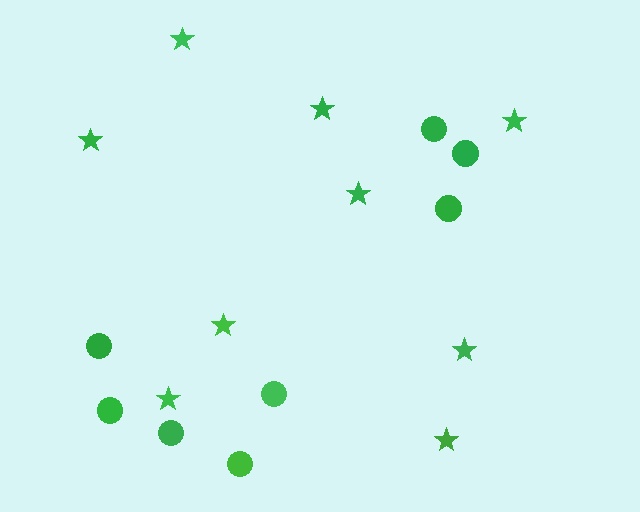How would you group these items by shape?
There are 2 groups: one group of circles (8) and one group of stars (9).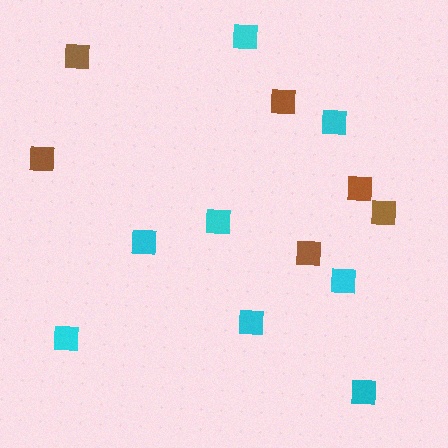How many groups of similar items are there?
There are 2 groups: one group of cyan squares (8) and one group of brown squares (6).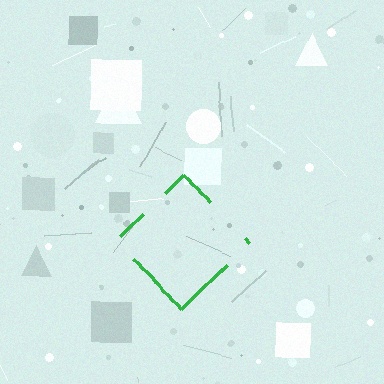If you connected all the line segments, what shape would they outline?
They would outline a diamond.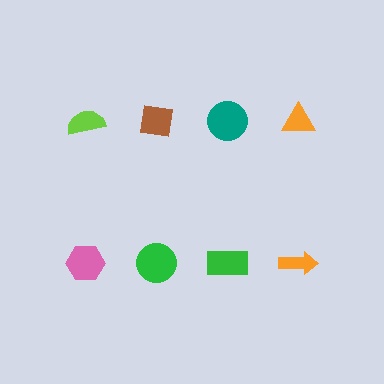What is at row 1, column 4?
An orange triangle.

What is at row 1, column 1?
A lime semicircle.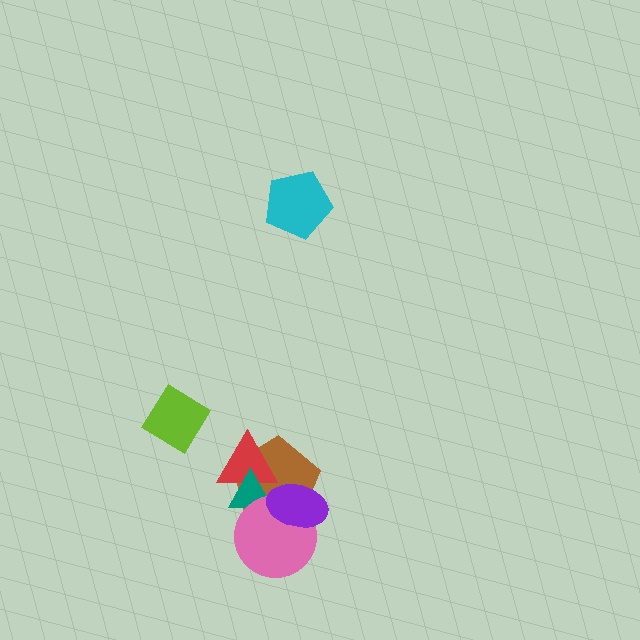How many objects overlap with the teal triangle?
4 objects overlap with the teal triangle.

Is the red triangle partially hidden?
Yes, it is partially covered by another shape.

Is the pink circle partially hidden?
Yes, it is partially covered by another shape.